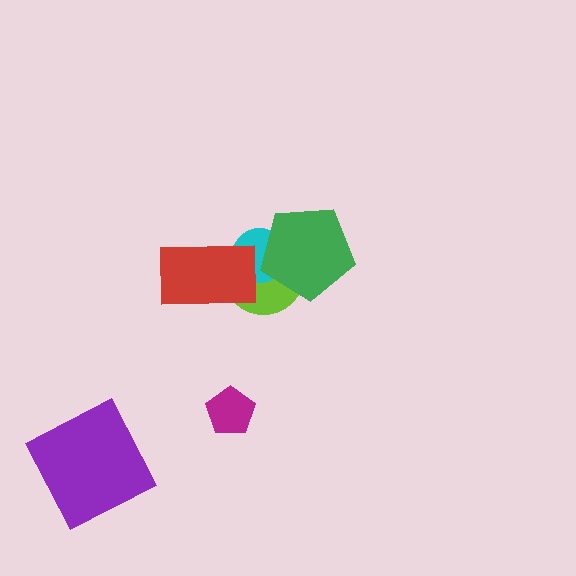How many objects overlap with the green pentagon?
2 objects overlap with the green pentagon.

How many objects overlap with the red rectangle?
2 objects overlap with the red rectangle.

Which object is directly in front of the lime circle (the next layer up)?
The cyan circle is directly in front of the lime circle.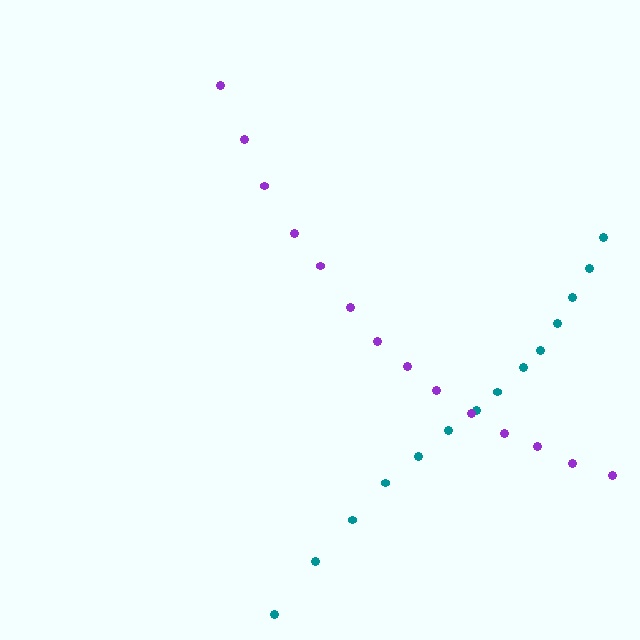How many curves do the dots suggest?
There are 2 distinct paths.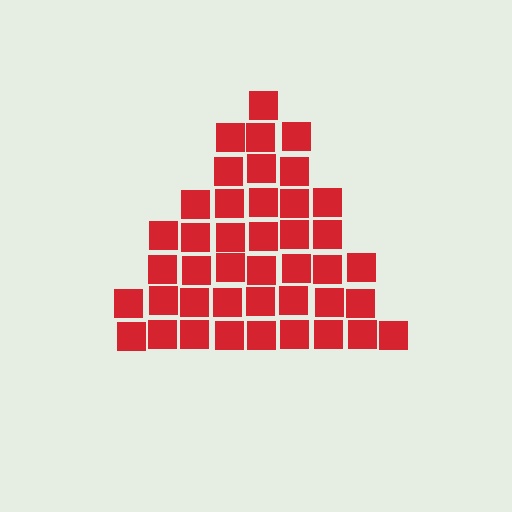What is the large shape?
The large shape is a triangle.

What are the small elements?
The small elements are squares.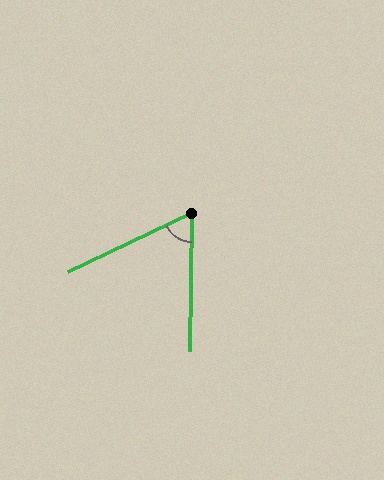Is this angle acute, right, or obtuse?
It is acute.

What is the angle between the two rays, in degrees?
Approximately 64 degrees.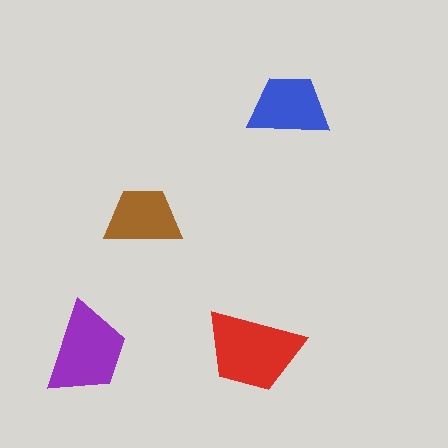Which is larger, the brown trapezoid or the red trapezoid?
The red one.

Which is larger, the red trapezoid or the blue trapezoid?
The red one.